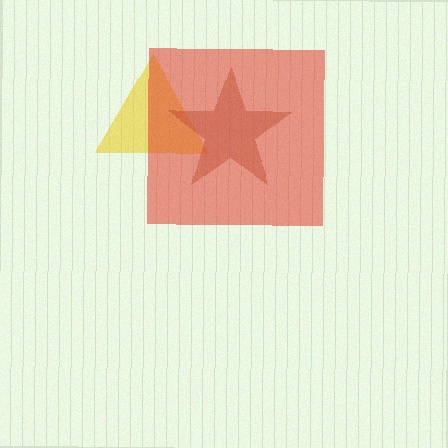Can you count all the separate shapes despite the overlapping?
Yes, there are 3 separate shapes.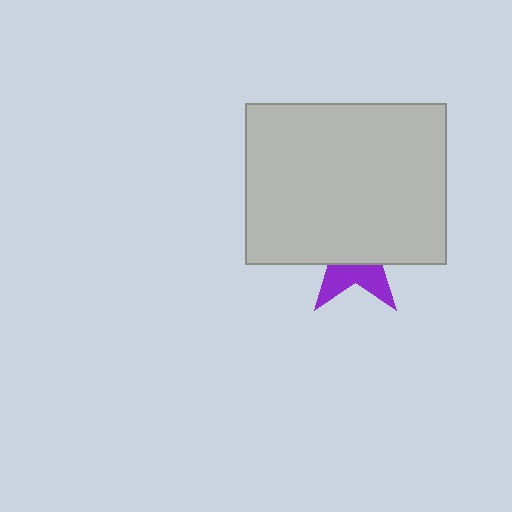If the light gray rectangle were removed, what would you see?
You would see the complete purple star.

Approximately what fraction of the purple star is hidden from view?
Roughly 65% of the purple star is hidden behind the light gray rectangle.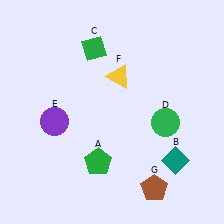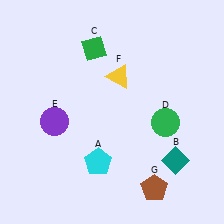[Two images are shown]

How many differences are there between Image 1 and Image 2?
There is 1 difference between the two images.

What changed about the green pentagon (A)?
In Image 1, A is green. In Image 2, it changed to cyan.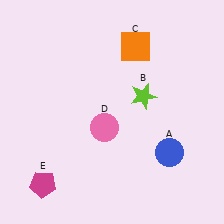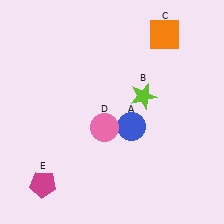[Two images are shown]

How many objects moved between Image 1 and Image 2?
2 objects moved between the two images.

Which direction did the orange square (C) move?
The orange square (C) moved right.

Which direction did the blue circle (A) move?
The blue circle (A) moved left.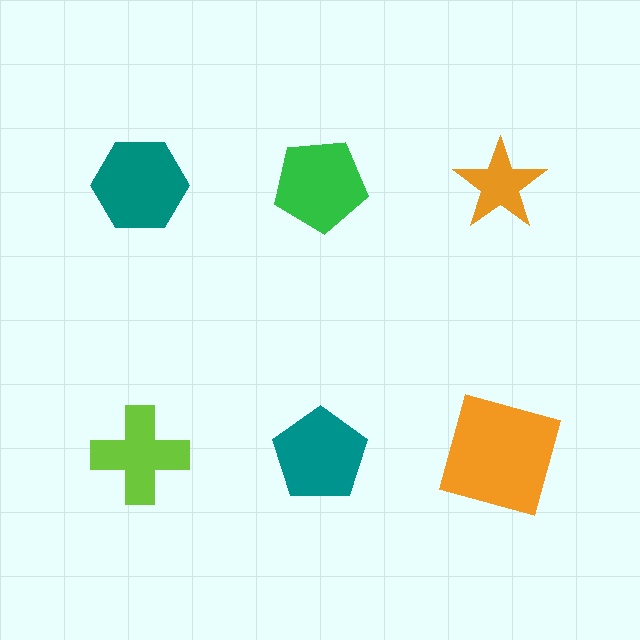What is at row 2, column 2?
A teal pentagon.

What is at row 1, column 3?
An orange star.